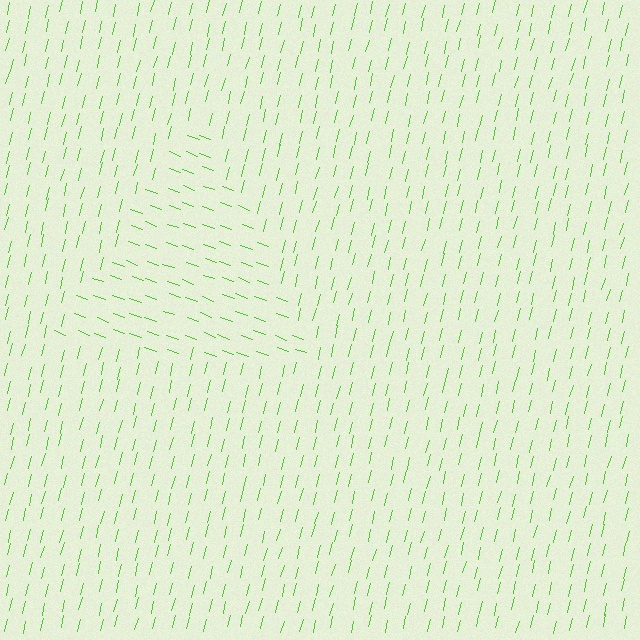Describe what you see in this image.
The image is filled with small lime line segments. A triangle region in the image has lines oriented differently from the surrounding lines, creating a visible texture boundary.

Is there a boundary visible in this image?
Yes, there is a texture boundary formed by a change in line orientation.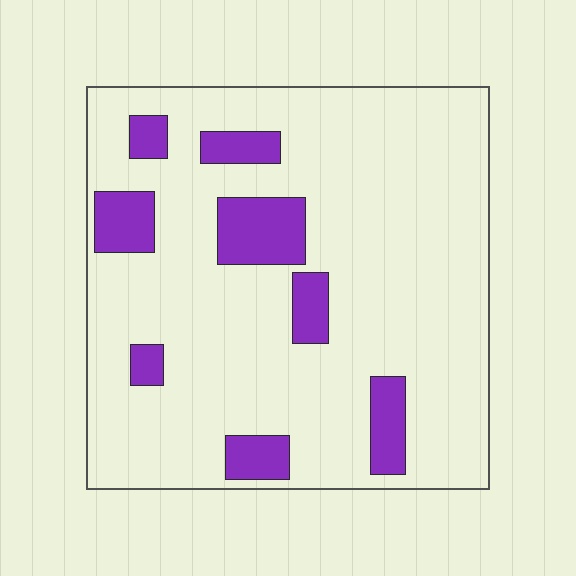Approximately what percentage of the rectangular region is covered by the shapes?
Approximately 15%.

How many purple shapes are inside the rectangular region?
8.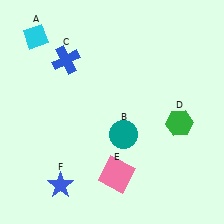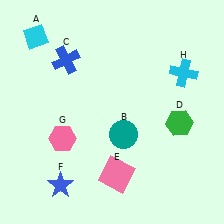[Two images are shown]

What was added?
A pink hexagon (G), a cyan cross (H) were added in Image 2.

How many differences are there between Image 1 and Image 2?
There are 2 differences between the two images.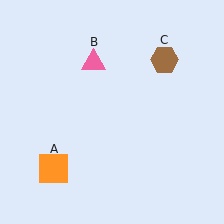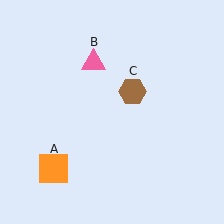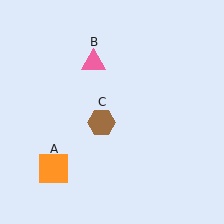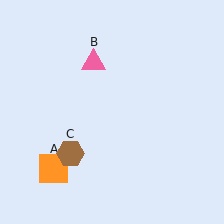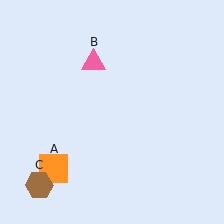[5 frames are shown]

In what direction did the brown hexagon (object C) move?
The brown hexagon (object C) moved down and to the left.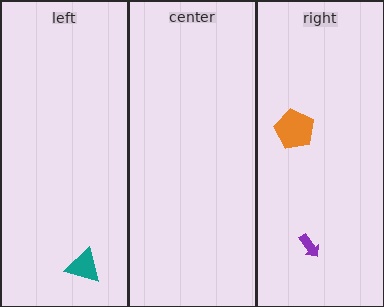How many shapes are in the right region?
2.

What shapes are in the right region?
The purple arrow, the orange pentagon.